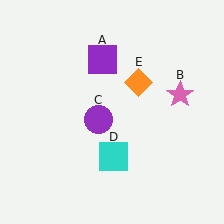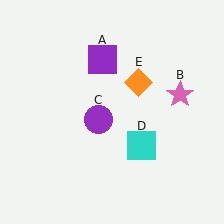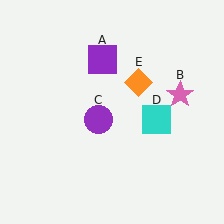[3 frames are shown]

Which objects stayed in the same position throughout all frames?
Purple square (object A) and pink star (object B) and purple circle (object C) and orange diamond (object E) remained stationary.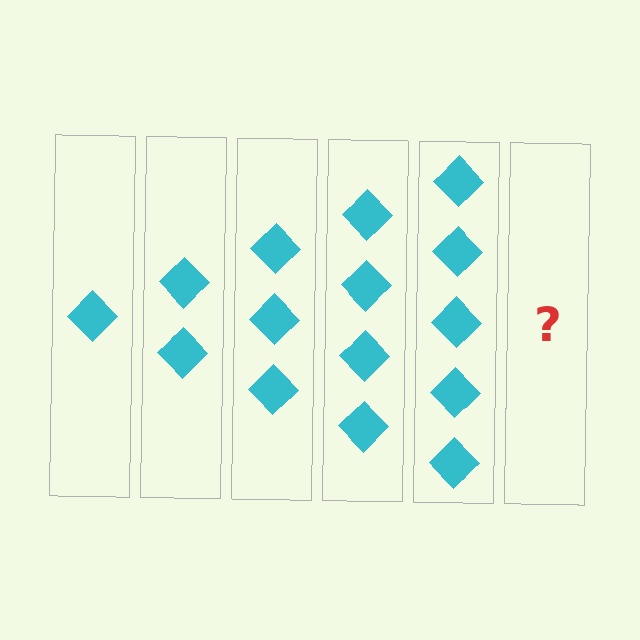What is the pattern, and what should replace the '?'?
The pattern is that each step adds one more diamond. The '?' should be 6 diamonds.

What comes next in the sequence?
The next element should be 6 diamonds.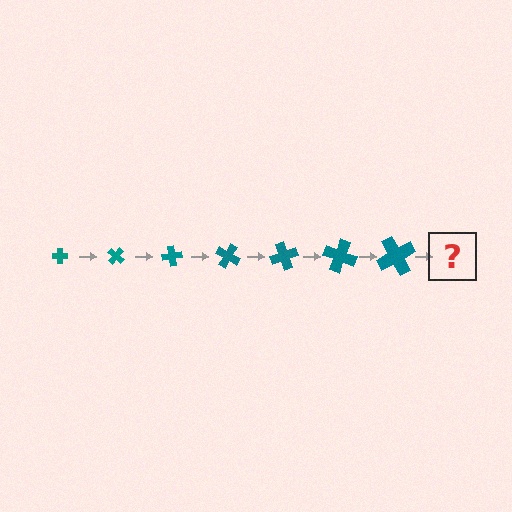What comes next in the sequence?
The next element should be a cross, larger than the previous one and rotated 280 degrees from the start.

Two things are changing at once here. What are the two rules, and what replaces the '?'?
The two rules are that the cross grows larger each step and it rotates 40 degrees each step. The '?' should be a cross, larger than the previous one and rotated 280 degrees from the start.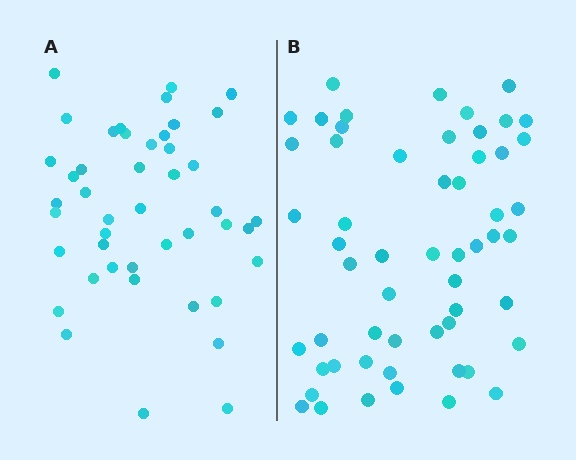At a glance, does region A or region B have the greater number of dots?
Region B (the right region) has more dots.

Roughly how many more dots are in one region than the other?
Region B has roughly 12 or so more dots than region A.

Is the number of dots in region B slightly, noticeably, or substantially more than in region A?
Region B has only slightly more — the two regions are fairly close. The ratio is roughly 1.2 to 1.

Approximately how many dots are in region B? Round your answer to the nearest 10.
About 60 dots. (The exact count is 56, which rounds to 60.)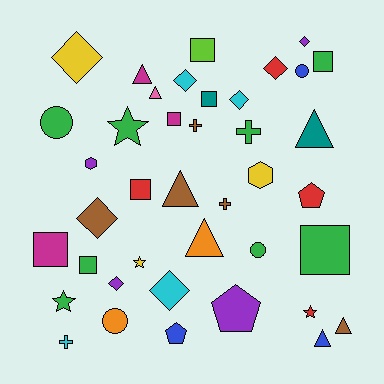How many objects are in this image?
There are 40 objects.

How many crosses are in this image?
There are 4 crosses.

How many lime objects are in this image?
There is 1 lime object.